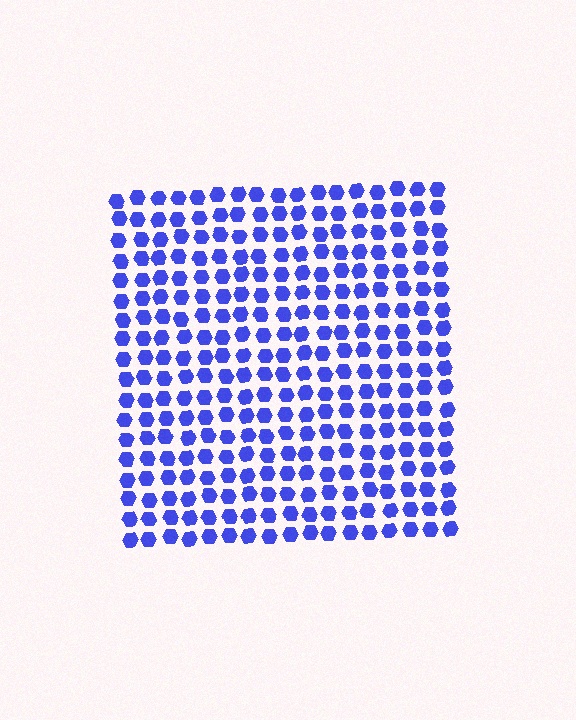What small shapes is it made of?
It is made of small hexagons.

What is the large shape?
The large shape is a square.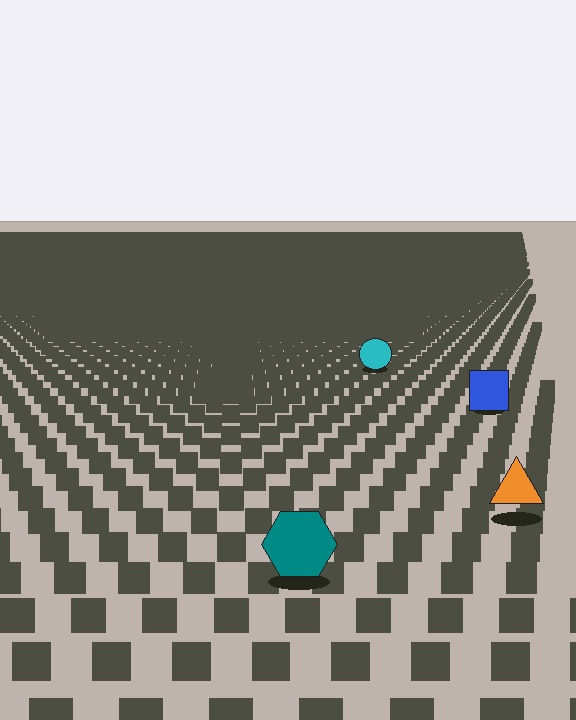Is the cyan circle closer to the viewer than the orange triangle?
No. The orange triangle is closer — you can tell from the texture gradient: the ground texture is coarser near it.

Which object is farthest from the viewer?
The cyan circle is farthest from the viewer. It appears smaller and the ground texture around it is denser.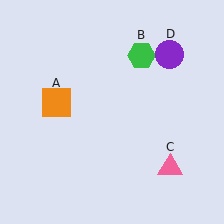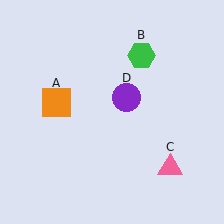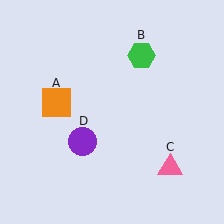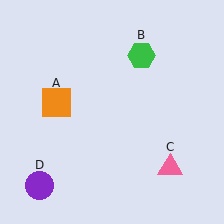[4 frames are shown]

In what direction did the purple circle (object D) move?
The purple circle (object D) moved down and to the left.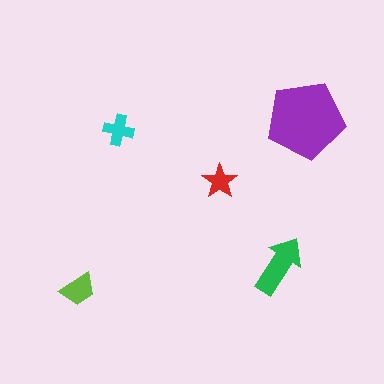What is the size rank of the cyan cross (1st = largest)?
4th.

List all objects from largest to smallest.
The purple pentagon, the green arrow, the lime trapezoid, the cyan cross, the red star.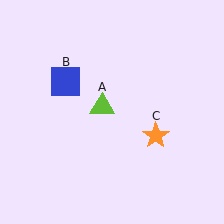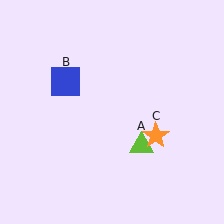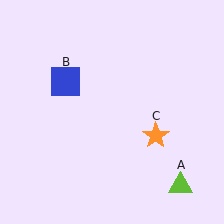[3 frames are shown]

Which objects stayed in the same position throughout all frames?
Blue square (object B) and orange star (object C) remained stationary.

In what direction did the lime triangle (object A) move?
The lime triangle (object A) moved down and to the right.